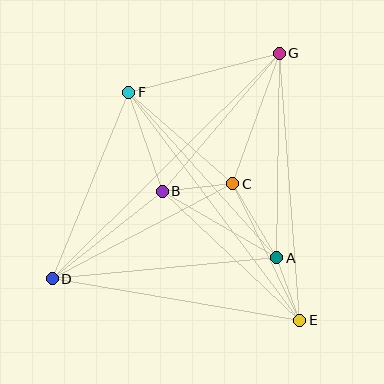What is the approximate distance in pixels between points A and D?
The distance between A and D is approximately 225 pixels.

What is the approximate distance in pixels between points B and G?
The distance between B and G is approximately 181 pixels.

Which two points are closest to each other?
Points A and E are closest to each other.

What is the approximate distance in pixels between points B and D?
The distance between B and D is approximately 141 pixels.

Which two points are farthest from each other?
Points D and G are farthest from each other.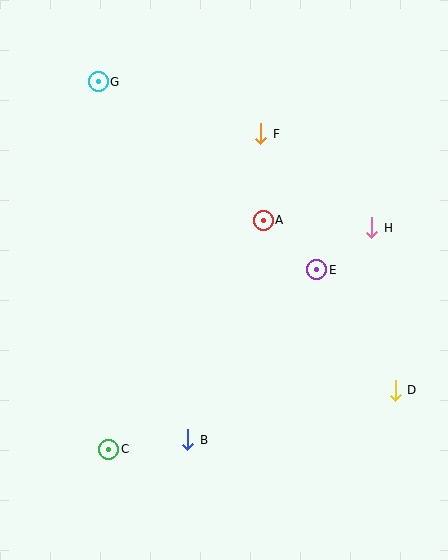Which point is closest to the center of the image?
Point A at (263, 220) is closest to the center.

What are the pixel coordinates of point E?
Point E is at (317, 270).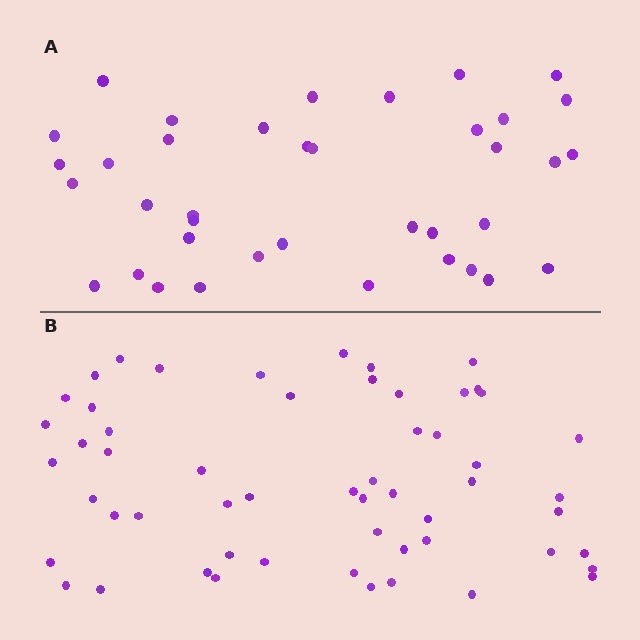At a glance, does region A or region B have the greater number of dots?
Region B (the bottom region) has more dots.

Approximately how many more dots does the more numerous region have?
Region B has approximately 20 more dots than region A.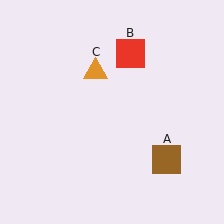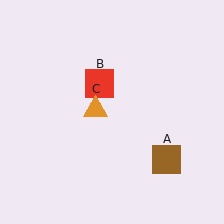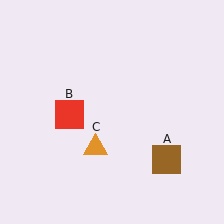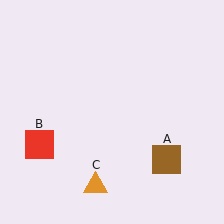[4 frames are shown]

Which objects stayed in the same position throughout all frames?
Brown square (object A) remained stationary.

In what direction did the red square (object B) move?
The red square (object B) moved down and to the left.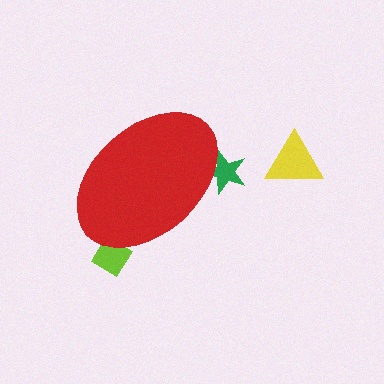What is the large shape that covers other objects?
A red ellipse.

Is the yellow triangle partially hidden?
No, the yellow triangle is fully visible.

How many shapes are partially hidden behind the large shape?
2 shapes are partially hidden.